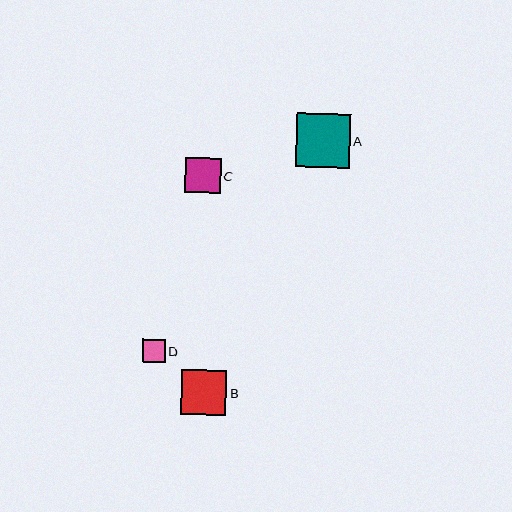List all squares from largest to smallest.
From largest to smallest: A, B, C, D.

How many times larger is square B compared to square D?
Square B is approximately 2.0 times the size of square D.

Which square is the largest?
Square A is the largest with a size of approximately 54 pixels.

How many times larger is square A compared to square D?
Square A is approximately 2.4 times the size of square D.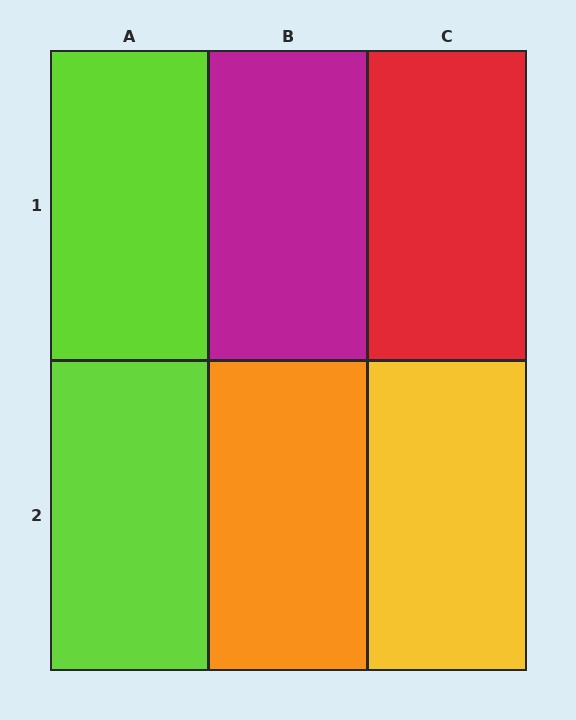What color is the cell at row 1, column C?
Red.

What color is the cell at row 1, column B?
Magenta.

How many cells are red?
1 cell is red.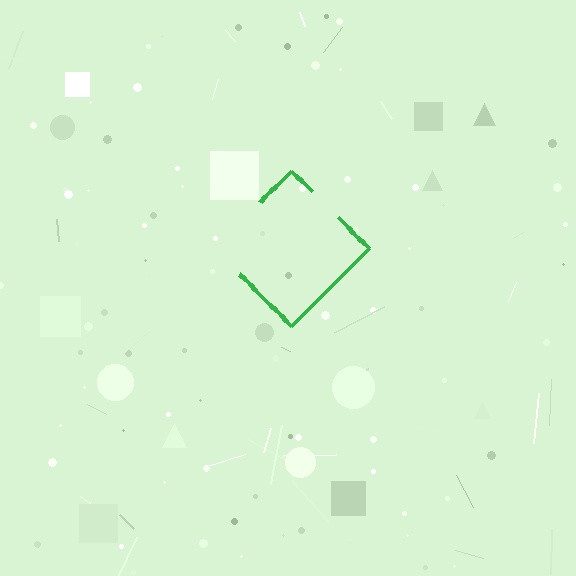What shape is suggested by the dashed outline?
The dashed outline suggests a diamond.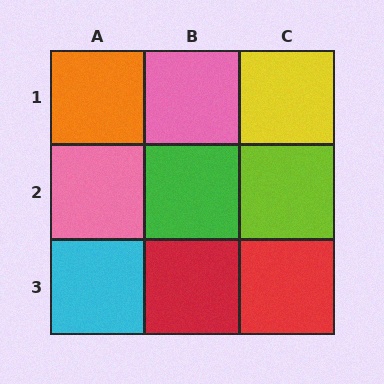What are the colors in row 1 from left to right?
Orange, pink, yellow.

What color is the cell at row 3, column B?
Red.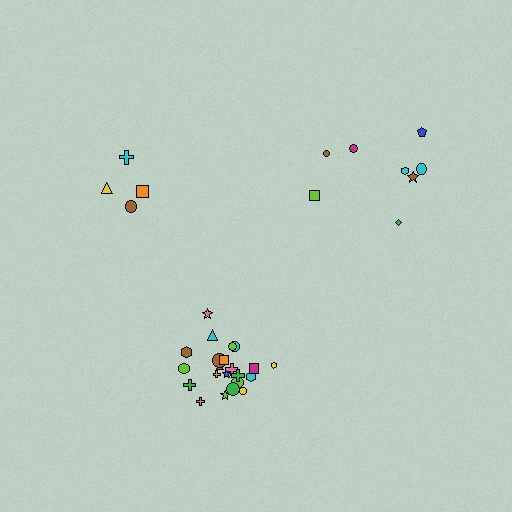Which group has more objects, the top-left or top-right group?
The top-right group.